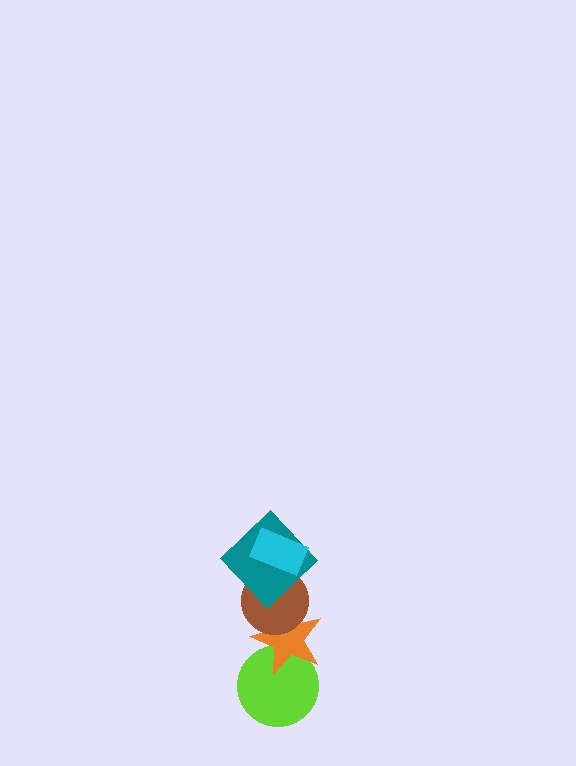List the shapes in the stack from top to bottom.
From top to bottom: the cyan rectangle, the teal diamond, the brown circle, the orange star, the lime circle.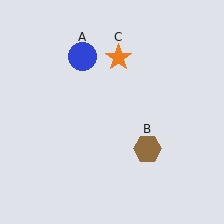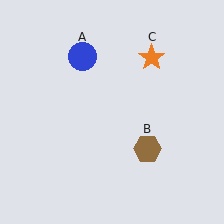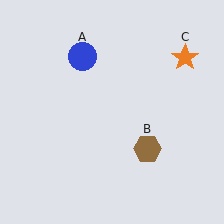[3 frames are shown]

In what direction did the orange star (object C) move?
The orange star (object C) moved right.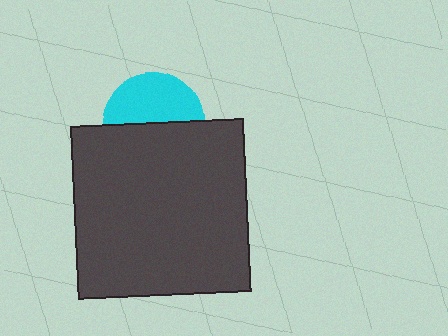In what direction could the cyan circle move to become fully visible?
The cyan circle could move up. That would shift it out from behind the dark gray square entirely.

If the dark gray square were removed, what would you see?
You would see the complete cyan circle.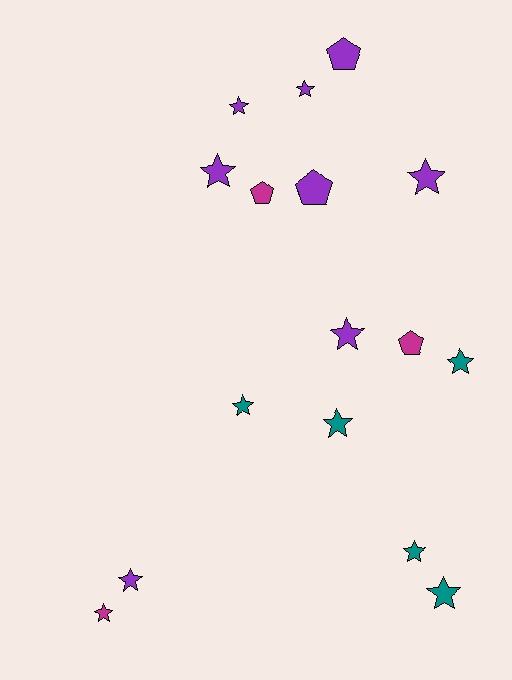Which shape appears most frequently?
Star, with 12 objects.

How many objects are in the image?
There are 16 objects.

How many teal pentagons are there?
There are no teal pentagons.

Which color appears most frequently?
Purple, with 8 objects.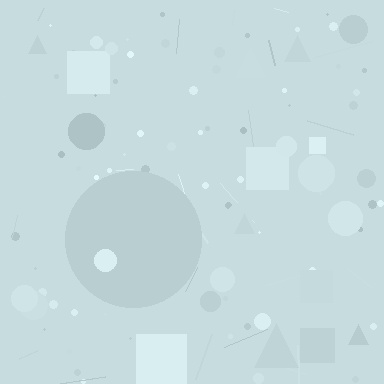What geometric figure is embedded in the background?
A circle is embedded in the background.